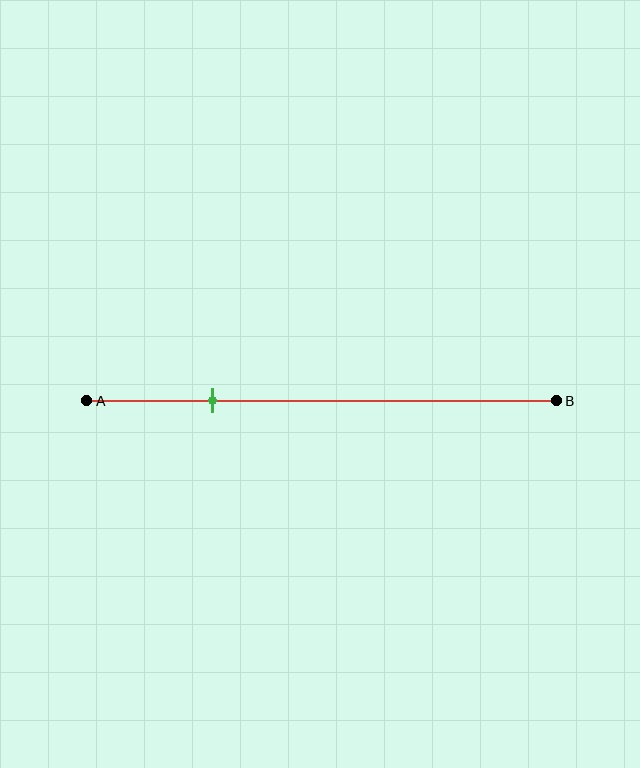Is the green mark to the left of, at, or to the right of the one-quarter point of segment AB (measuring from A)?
The green mark is approximately at the one-quarter point of segment AB.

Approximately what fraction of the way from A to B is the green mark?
The green mark is approximately 25% of the way from A to B.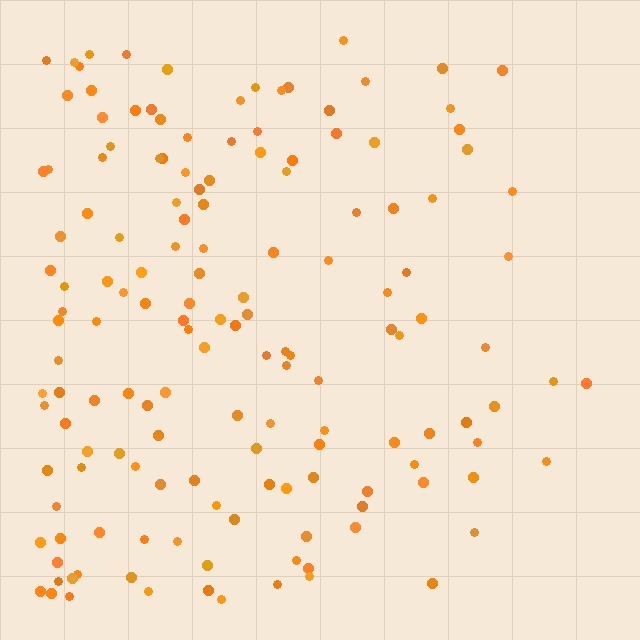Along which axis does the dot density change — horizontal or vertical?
Horizontal.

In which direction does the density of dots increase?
From right to left, with the left side densest.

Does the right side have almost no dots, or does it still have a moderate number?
Still a moderate number, just noticeably fewer than the left.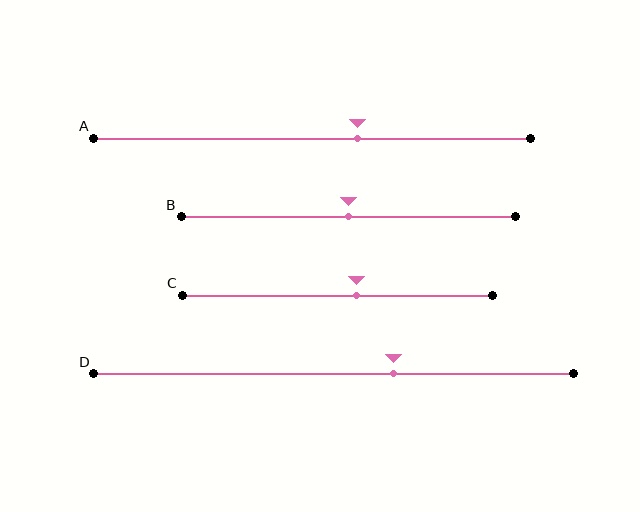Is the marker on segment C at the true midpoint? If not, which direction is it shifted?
No, the marker on segment C is shifted to the right by about 6% of the segment length.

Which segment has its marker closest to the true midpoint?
Segment B has its marker closest to the true midpoint.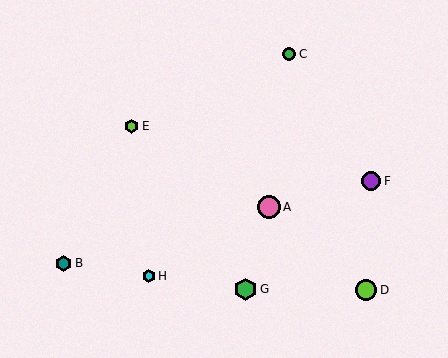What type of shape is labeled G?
Shape G is a green hexagon.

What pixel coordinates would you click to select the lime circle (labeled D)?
Click at (366, 290) to select the lime circle D.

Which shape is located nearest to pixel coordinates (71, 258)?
The teal hexagon (labeled B) at (64, 263) is nearest to that location.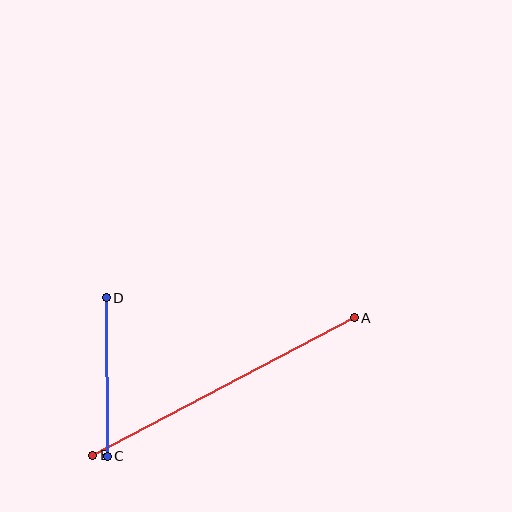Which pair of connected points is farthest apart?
Points A and B are farthest apart.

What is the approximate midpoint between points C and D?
The midpoint is at approximately (107, 377) pixels.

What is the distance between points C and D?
The distance is approximately 159 pixels.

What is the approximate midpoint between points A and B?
The midpoint is at approximately (224, 387) pixels.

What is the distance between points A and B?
The distance is approximately 295 pixels.